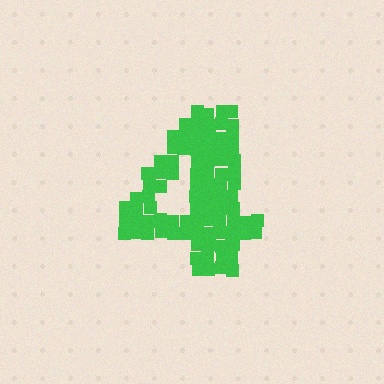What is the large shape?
The large shape is the digit 4.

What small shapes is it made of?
It is made of small squares.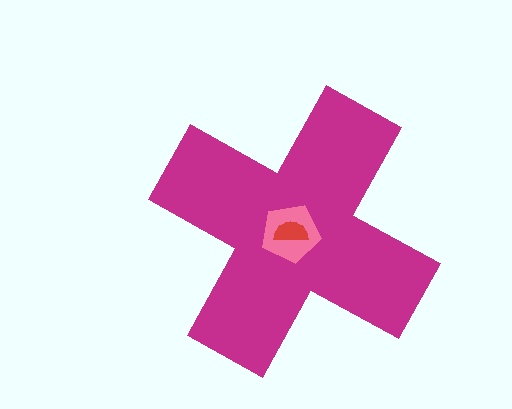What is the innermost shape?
The red semicircle.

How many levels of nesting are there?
3.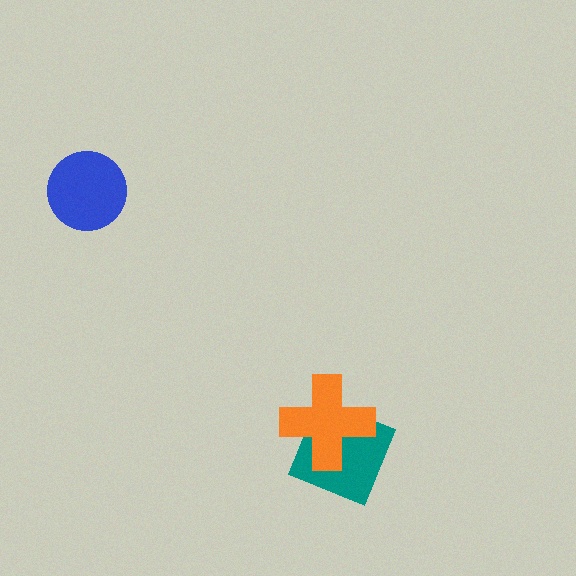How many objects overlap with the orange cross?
1 object overlaps with the orange cross.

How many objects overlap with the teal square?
1 object overlaps with the teal square.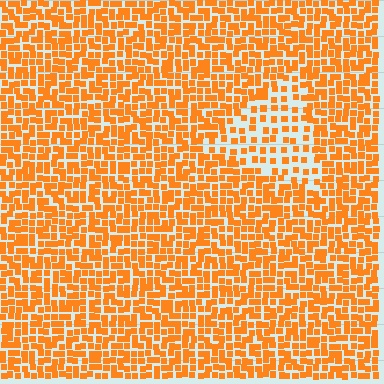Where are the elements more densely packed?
The elements are more densely packed outside the triangle boundary.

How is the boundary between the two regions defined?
The boundary is defined by a change in element density (approximately 2.0x ratio). All elements are the same color, size, and shape.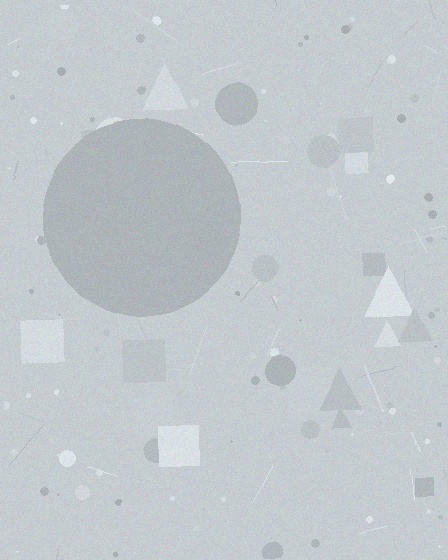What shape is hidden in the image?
A circle is hidden in the image.